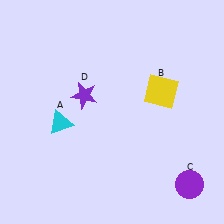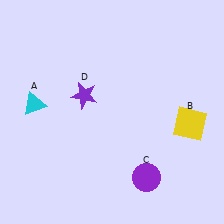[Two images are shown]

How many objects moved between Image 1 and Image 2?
3 objects moved between the two images.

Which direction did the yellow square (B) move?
The yellow square (B) moved down.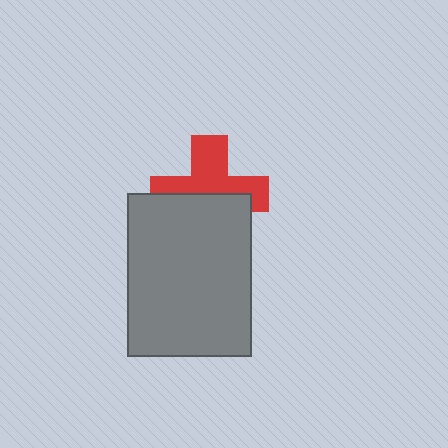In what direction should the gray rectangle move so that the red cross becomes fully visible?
The gray rectangle should move down. That is the shortest direction to clear the overlap and leave the red cross fully visible.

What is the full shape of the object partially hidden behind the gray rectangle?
The partially hidden object is a red cross.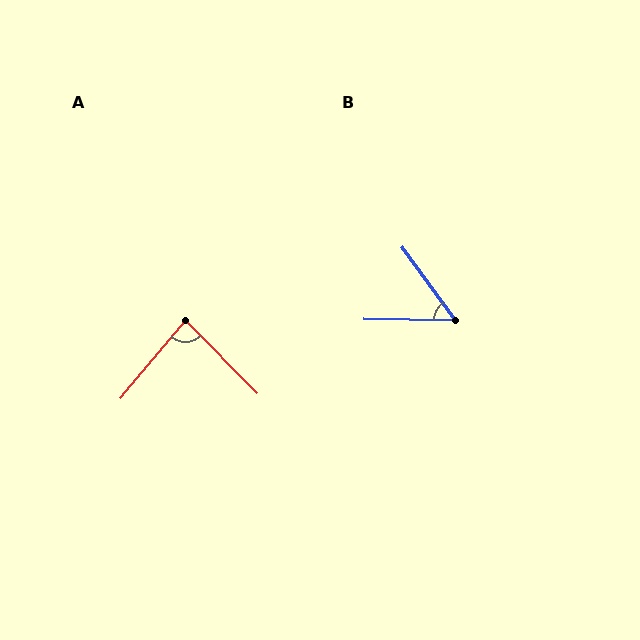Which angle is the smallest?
B, at approximately 54 degrees.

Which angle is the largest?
A, at approximately 84 degrees.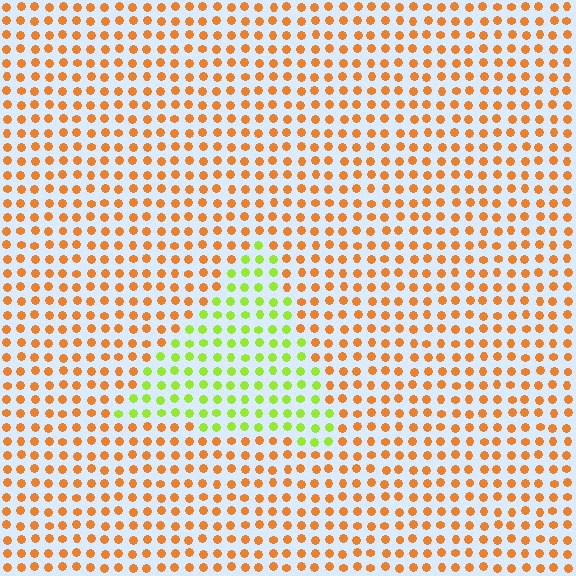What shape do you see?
I see a triangle.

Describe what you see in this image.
The image is filled with small orange elements in a uniform arrangement. A triangle-shaped region is visible where the elements are tinted to a slightly different hue, forming a subtle color boundary.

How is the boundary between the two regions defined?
The boundary is defined purely by a slight shift in hue (about 61 degrees). Spacing, size, and orientation are identical on both sides.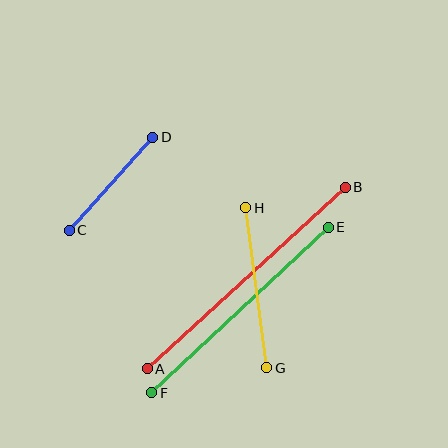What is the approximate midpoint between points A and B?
The midpoint is at approximately (246, 278) pixels.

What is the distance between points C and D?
The distance is approximately 125 pixels.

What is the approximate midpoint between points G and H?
The midpoint is at approximately (256, 288) pixels.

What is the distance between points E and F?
The distance is approximately 242 pixels.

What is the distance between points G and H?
The distance is approximately 162 pixels.